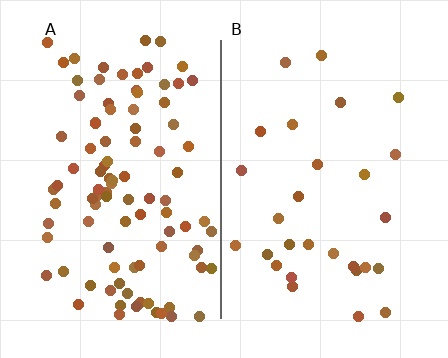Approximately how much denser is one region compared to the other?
Approximately 3.4× — region A over region B.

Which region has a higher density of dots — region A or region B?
A (the left).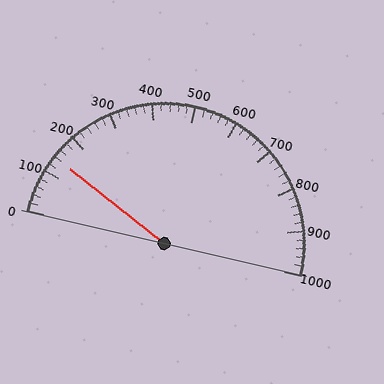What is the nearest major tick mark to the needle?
The nearest major tick mark is 100.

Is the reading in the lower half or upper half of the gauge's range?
The reading is in the lower half of the range (0 to 1000).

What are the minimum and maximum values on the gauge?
The gauge ranges from 0 to 1000.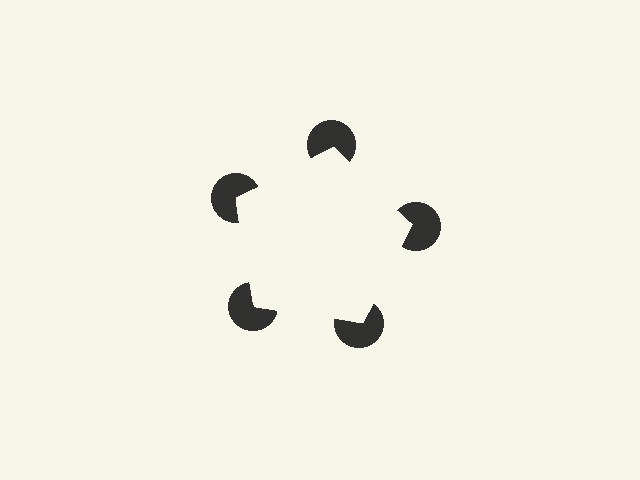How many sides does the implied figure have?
5 sides.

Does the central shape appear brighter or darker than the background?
It typically appears slightly brighter than the background, even though no actual brightness change is drawn.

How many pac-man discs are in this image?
There are 5 — one at each vertex of the illusory pentagon.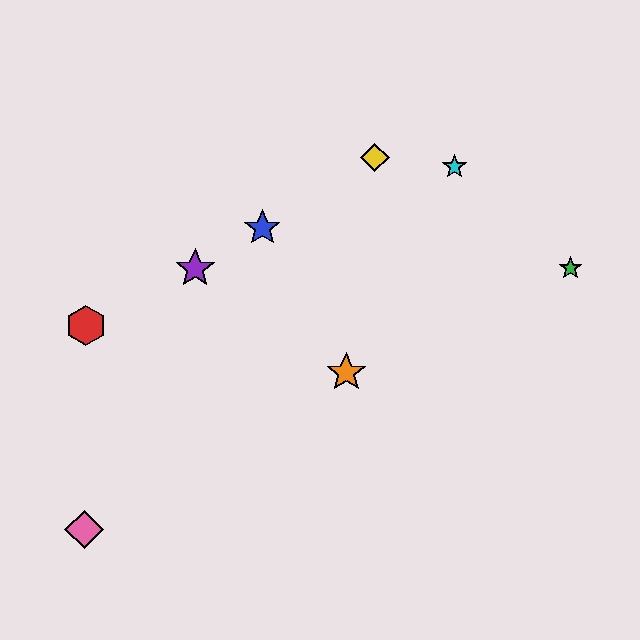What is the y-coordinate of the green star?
The green star is at y≈268.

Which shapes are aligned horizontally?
The green star, the purple star are aligned horizontally.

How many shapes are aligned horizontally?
2 shapes (the green star, the purple star) are aligned horizontally.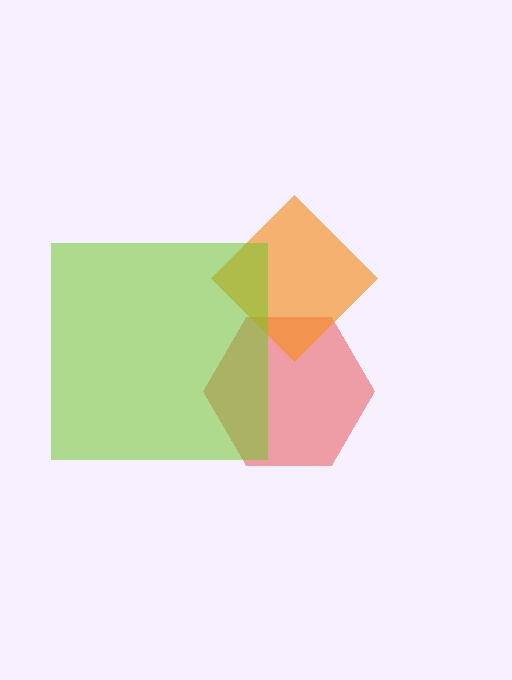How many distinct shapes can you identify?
There are 3 distinct shapes: a red hexagon, an orange diamond, a lime square.